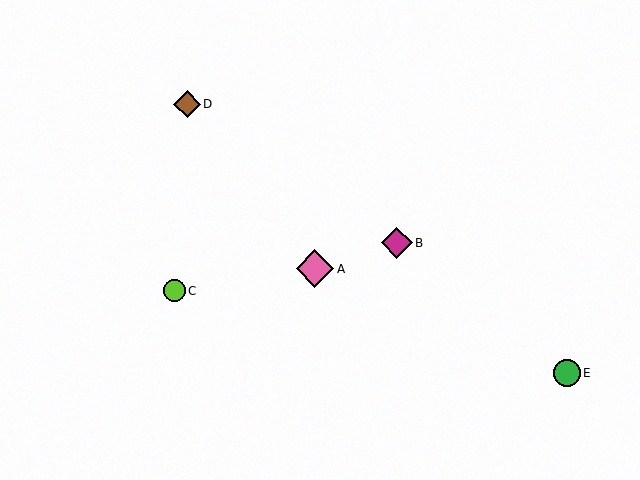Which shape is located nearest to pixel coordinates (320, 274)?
The pink diamond (labeled A) at (315, 269) is nearest to that location.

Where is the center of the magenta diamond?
The center of the magenta diamond is at (397, 243).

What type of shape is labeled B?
Shape B is a magenta diamond.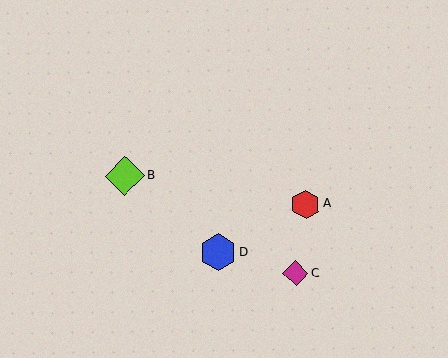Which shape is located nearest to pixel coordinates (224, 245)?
The blue hexagon (labeled D) at (218, 252) is nearest to that location.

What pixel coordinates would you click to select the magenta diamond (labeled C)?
Click at (296, 273) to select the magenta diamond C.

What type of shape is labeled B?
Shape B is a lime diamond.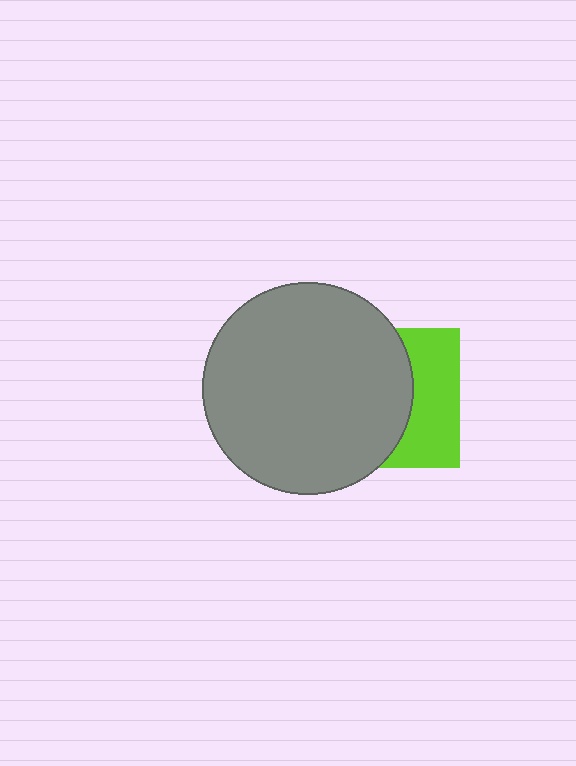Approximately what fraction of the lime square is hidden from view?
Roughly 61% of the lime square is hidden behind the gray circle.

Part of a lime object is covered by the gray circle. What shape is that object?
It is a square.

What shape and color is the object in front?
The object in front is a gray circle.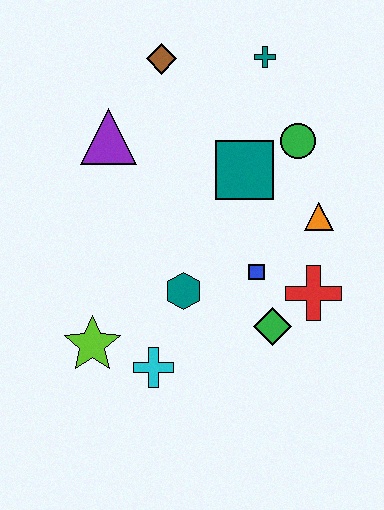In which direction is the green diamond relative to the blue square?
The green diamond is below the blue square.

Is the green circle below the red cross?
No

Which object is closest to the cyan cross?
The lime star is closest to the cyan cross.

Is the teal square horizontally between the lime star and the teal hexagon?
No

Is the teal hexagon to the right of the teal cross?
No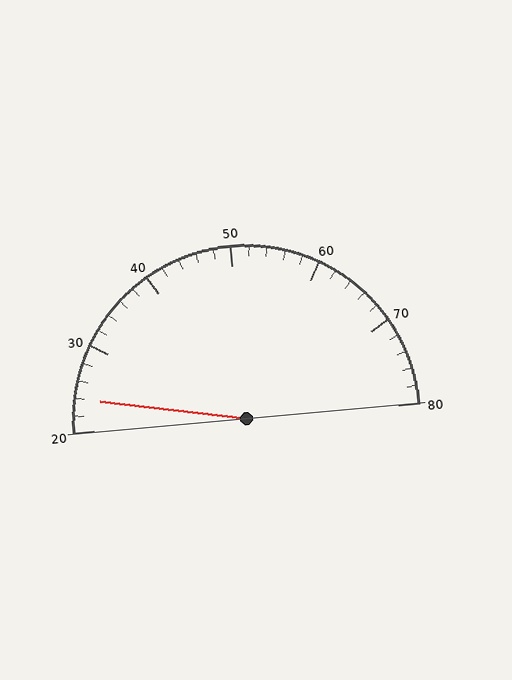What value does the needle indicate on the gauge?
The needle indicates approximately 24.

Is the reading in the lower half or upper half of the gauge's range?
The reading is in the lower half of the range (20 to 80).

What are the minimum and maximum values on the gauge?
The gauge ranges from 20 to 80.